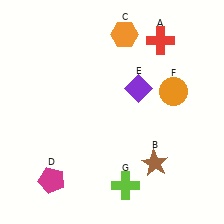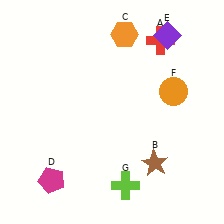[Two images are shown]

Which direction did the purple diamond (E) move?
The purple diamond (E) moved up.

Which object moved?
The purple diamond (E) moved up.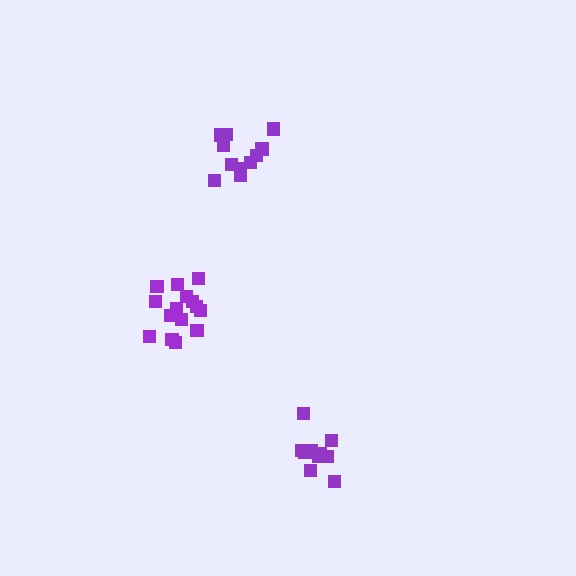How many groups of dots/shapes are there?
There are 3 groups.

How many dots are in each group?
Group 1: 16 dots, Group 2: 12 dots, Group 3: 11 dots (39 total).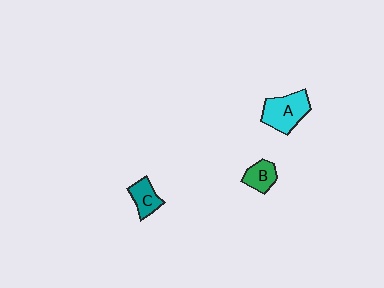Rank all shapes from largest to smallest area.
From largest to smallest: A (cyan), C (teal), B (green).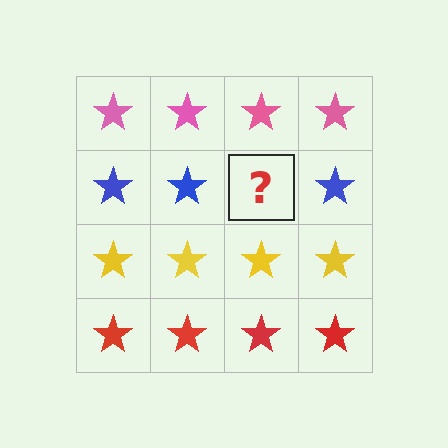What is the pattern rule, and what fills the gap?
The rule is that each row has a consistent color. The gap should be filled with a blue star.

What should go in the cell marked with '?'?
The missing cell should contain a blue star.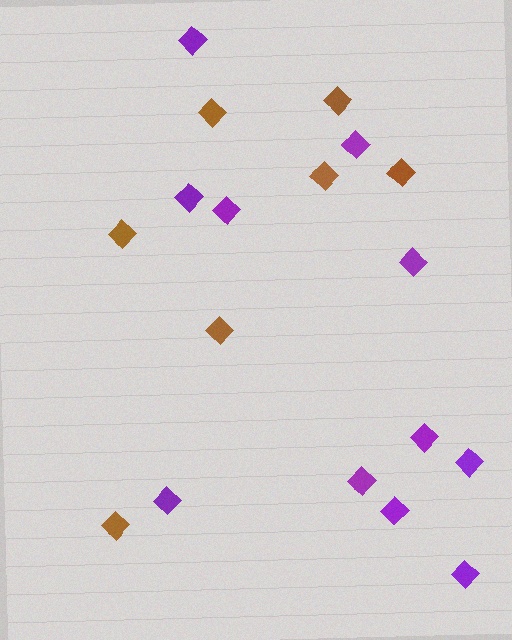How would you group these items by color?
There are 2 groups: one group of brown diamonds (7) and one group of purple diamonds (11).